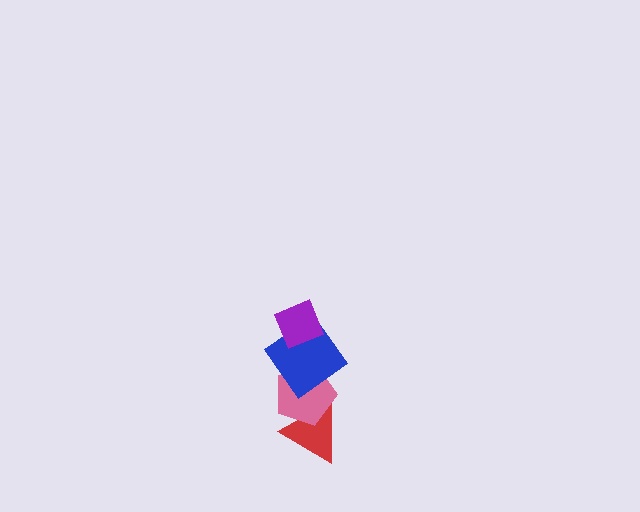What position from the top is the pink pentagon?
The pink pentagon is 3rd from the top.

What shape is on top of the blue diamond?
The purple diamond is on top of the blue diamond.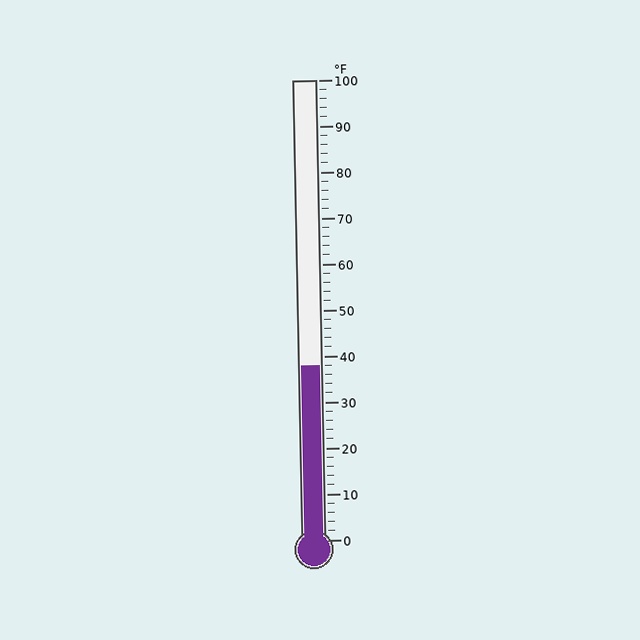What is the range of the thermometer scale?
The thermometer scale ranges from 0°F to 100°F.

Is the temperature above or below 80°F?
The temperature is below 80°F.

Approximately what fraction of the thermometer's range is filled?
The thermometer is filled to approximately 40% of its range.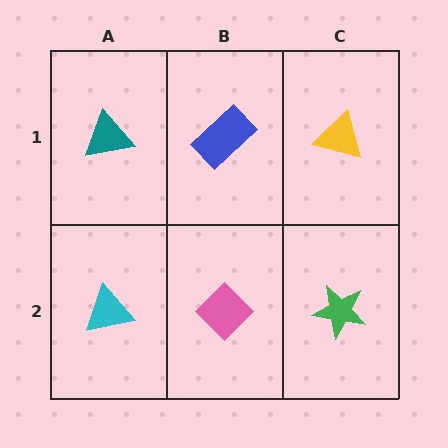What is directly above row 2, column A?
A teal triangle.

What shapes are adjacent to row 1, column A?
A cyan triangle (row 2, column A), a blue rectangle (row 1, column B).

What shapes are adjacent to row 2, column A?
A teal triangle (row 1, column A), a pink diamond (row 2, column B).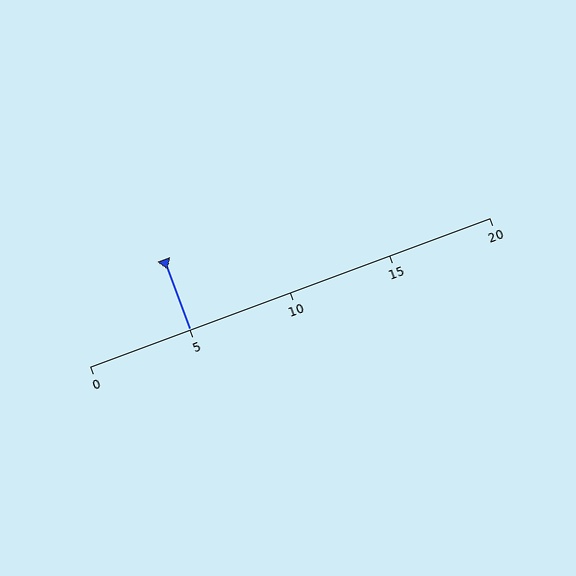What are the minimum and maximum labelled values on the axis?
The axis runs from 0 to 20.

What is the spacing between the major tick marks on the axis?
The major ticks are spaced 5 apart.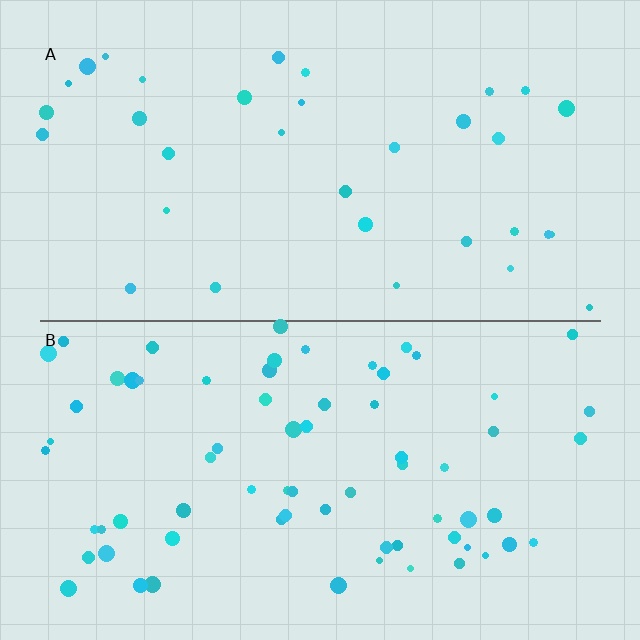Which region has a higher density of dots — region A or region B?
B (the bottom).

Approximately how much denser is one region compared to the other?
Approximately 2.1× — region B over region A.